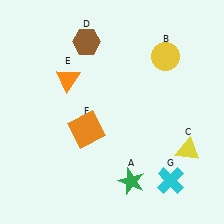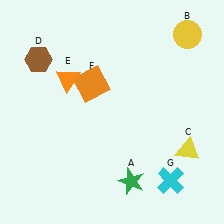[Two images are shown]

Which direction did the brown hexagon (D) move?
The brown hexagon (D) moved left.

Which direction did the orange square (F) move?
The orange square (F) moved up.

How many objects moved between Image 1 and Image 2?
3 objects moved between the two images.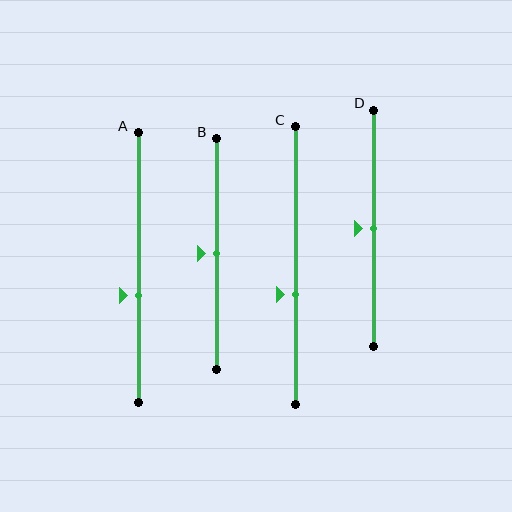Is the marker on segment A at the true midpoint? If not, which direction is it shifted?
No, the marker on segment A is shifted downward by about 10% of the segment length.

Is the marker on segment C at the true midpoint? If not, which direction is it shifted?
No, the marker on segment C is shifted downward by about 11% of the segment length.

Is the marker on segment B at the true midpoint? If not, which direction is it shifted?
Yes, the marker on segment B is at the true midpoint.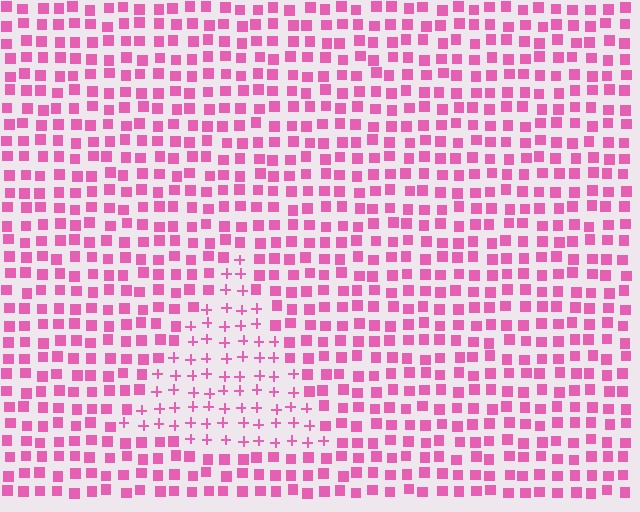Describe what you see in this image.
The image is filled with small pink elements arranged in a uniform grid. A triangle-shaped region contains plus signs, while the surrounding area contains squares. The boundary is defined purely by the change in element shape.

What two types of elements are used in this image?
The image uses plus signs inside the triangle region and squares outside it.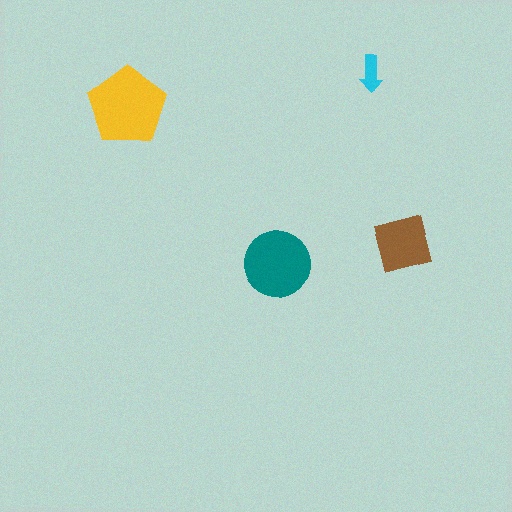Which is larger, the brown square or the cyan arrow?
The brown square.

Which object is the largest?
The yellow pentagon.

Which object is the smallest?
The cyan arrow.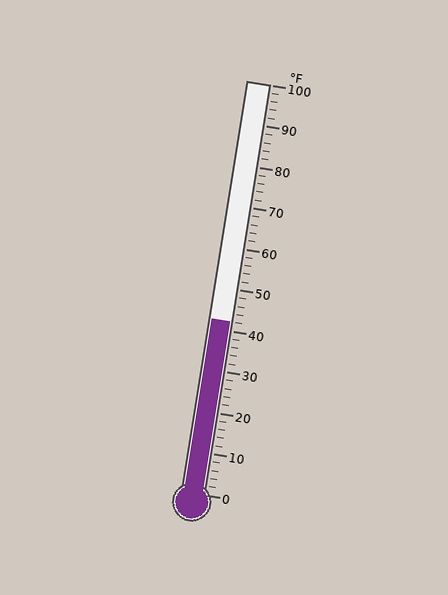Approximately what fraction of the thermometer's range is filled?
The thermometer is filled to approximately 40% of its range.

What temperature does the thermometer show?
The thermometer shows approximately 42°F.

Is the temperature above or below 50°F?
The temperature is below 50°F.